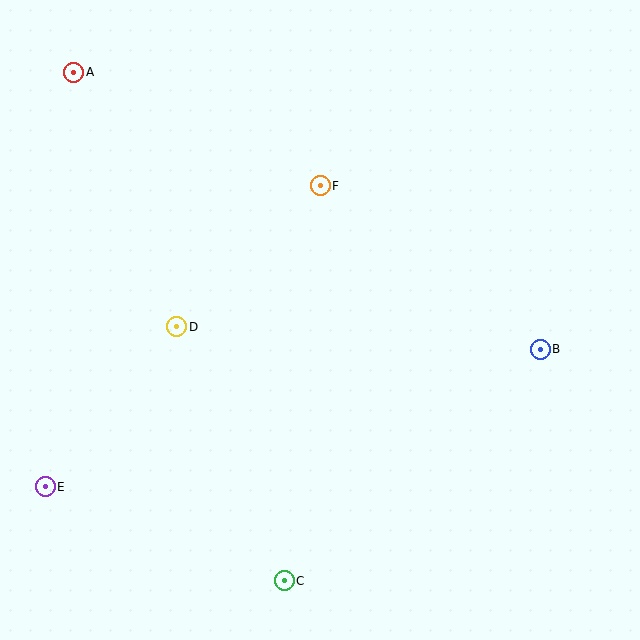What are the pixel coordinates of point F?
Point F is at (320, 186).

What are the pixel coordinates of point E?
Point E is at (45, 487).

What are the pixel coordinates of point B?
Point B is at (540, 349).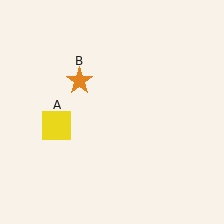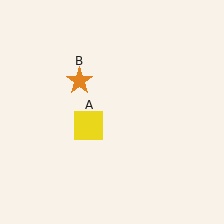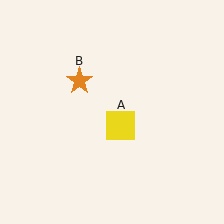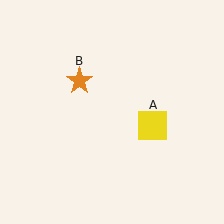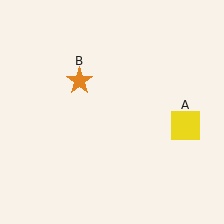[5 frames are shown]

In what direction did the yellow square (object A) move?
The yellow square (object A) moved right.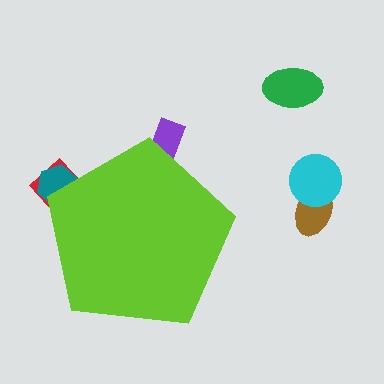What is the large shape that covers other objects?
A lime pentagon.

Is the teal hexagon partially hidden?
Yes, the teal hexagon is partially hidden behind the lime pentagon.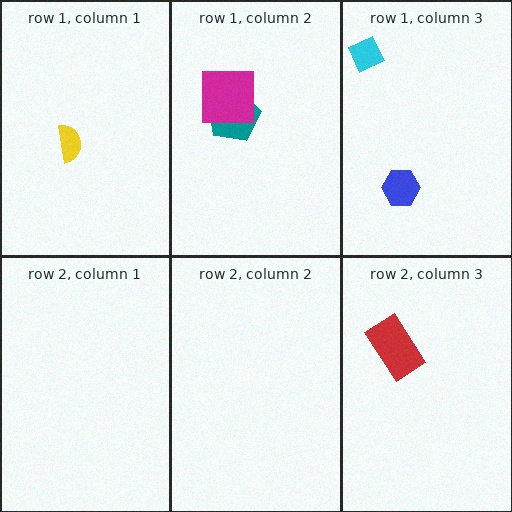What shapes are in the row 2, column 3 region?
The red rectangle.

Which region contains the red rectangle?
The row 2, column 3 region.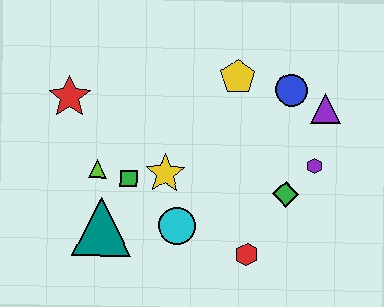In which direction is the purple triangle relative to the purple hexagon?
The purple triangle is above the purple hexagon.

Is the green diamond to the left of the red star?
No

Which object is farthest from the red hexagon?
The red star is farthest from the red hexagon.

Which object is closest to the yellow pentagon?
The blue circle is closest to the yellow pentagon.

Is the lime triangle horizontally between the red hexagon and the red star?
Yes